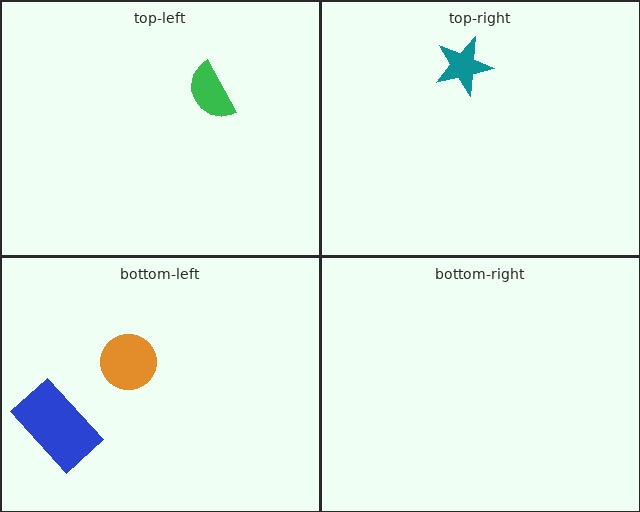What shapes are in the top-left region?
The green semicircle.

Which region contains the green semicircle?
The top-left region.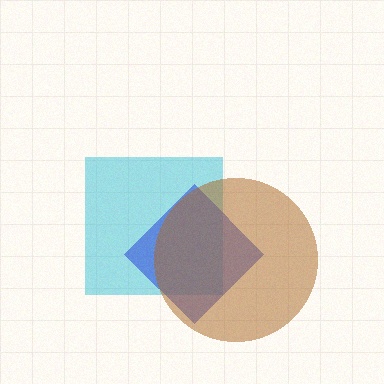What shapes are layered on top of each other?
The layered shapes are: a cyan square, a blue diamond, a brown circle.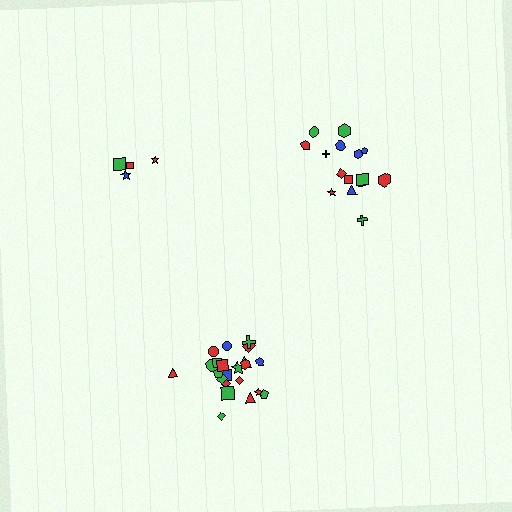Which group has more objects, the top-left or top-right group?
The top-right group.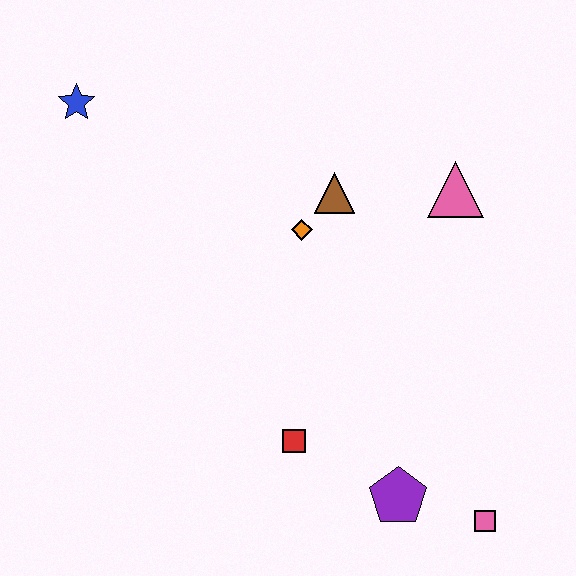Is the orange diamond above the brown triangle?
No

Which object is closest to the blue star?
The orange diamond is closest to the blue star.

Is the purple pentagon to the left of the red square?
No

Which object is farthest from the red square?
The blue star is farthest from the red square.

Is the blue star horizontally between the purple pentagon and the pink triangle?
No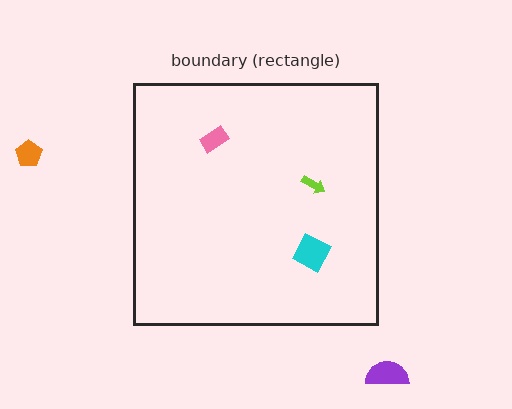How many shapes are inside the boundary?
3 inside, 2 outside.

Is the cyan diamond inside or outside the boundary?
Inside.